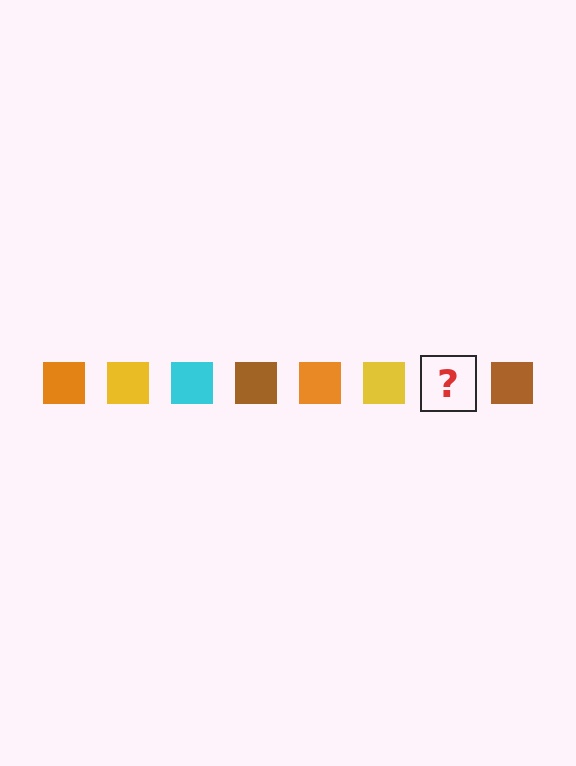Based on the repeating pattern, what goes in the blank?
The blank should be a cyan square.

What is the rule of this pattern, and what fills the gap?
The rule is that the pattern cycles through orange, yellow, cyan, brown squares. The gap should be filled with a cyan square.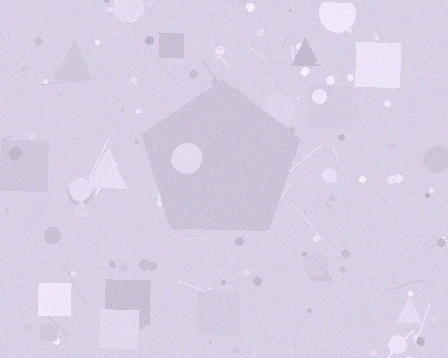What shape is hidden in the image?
A pentagon is hidden in the image.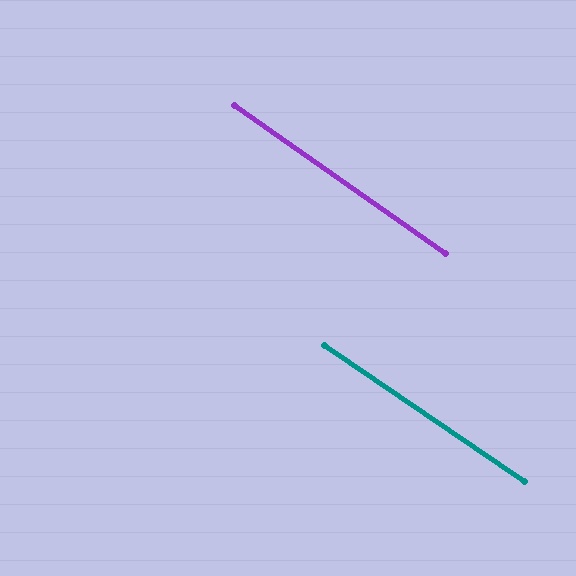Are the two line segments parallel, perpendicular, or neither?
Parallel — their directions differ by only 0.7°.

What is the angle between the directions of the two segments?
Approximately 1 degree.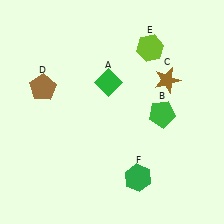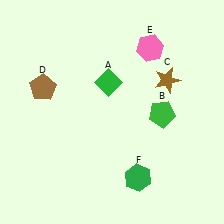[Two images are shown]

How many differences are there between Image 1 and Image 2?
There is 1 difference between the two images.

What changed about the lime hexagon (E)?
In Image 1, E is lime. In Image 2, it changed to pink.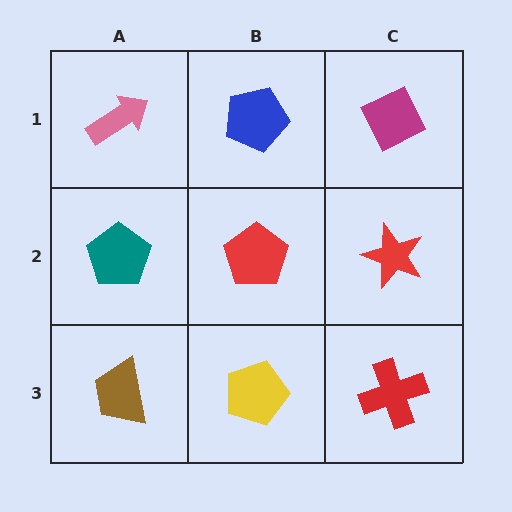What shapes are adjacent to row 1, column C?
A red star (row 2, column C), a blue pentagon (row 1, column B).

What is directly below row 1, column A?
A teal pentagon.